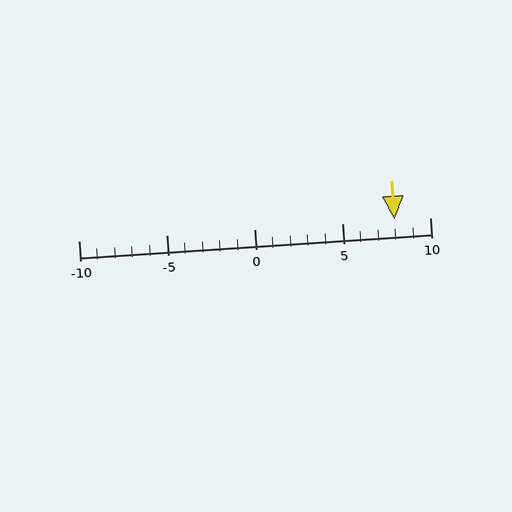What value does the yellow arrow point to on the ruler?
The yellow arrow points to approximately 8.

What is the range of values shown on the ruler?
The ruler shows values from -10 to 10.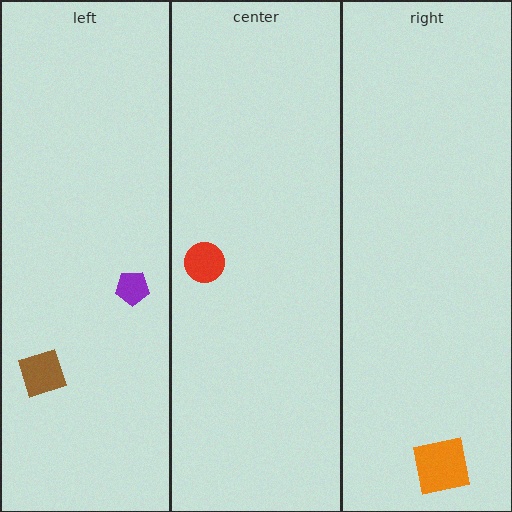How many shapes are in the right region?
1.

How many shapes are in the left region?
2.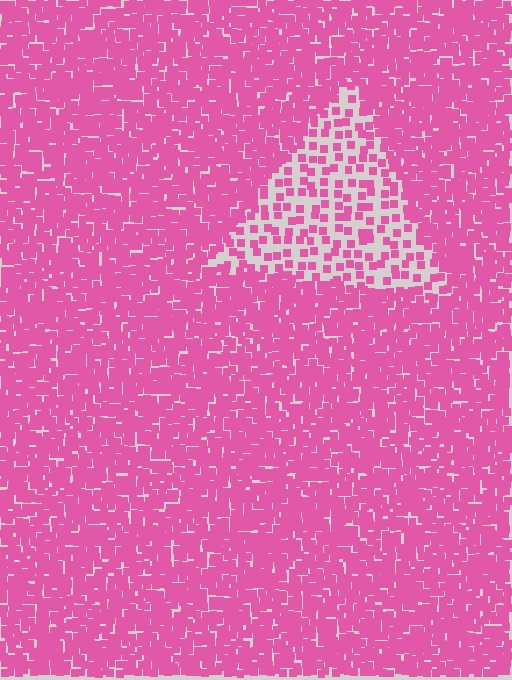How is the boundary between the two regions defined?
The boundary is defined by a change in element density (approximately 2.7x ratio). All elements are the same color, size, and shape.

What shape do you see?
I see a triangle.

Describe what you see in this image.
The image contains small pink elements arranged at two different densities. A triangle-shaped region is visible where the elements are less densely packed than the surrounding area.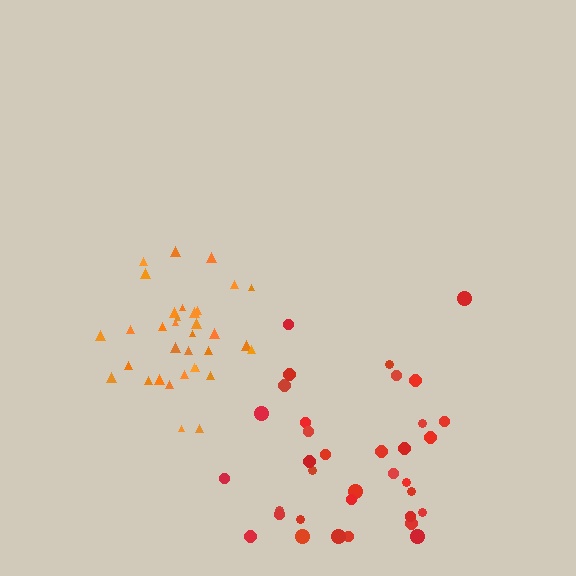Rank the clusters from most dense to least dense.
orange, red.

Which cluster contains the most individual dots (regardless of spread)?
Red (35).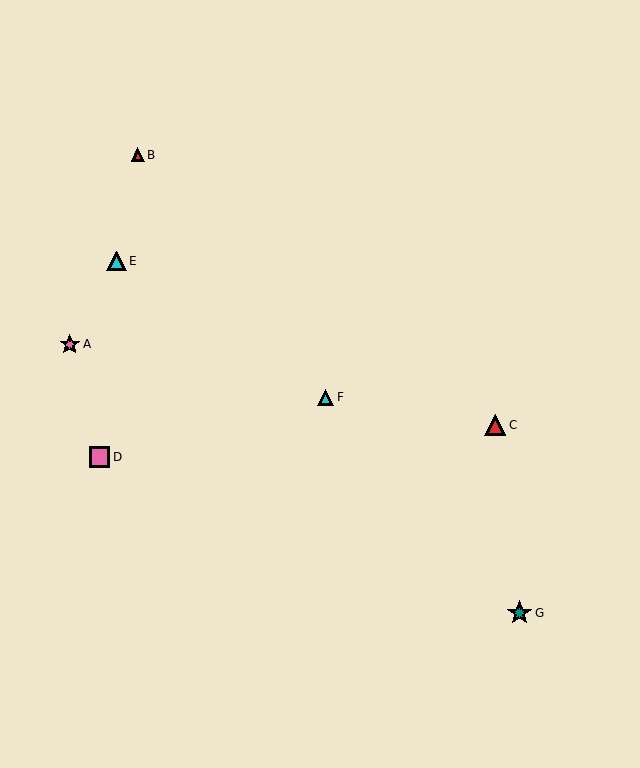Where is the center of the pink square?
The center of the pink square is at (99, 457).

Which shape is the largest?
The teal star (labeled G) is the largest.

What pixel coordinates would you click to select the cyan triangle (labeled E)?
Click at (117, 261) to select the cyan triangle E.